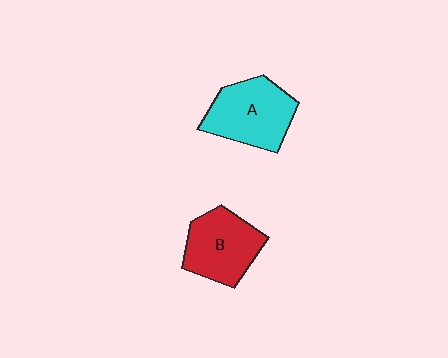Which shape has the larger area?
Shape A (cyan).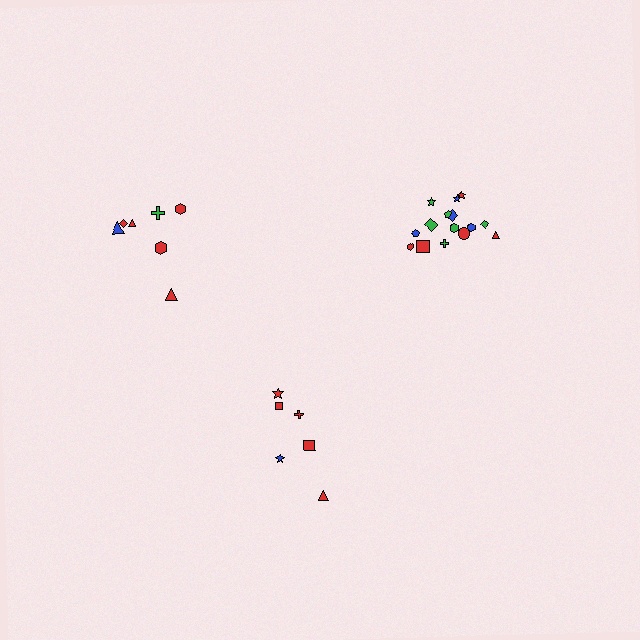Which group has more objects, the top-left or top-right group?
The top-right group.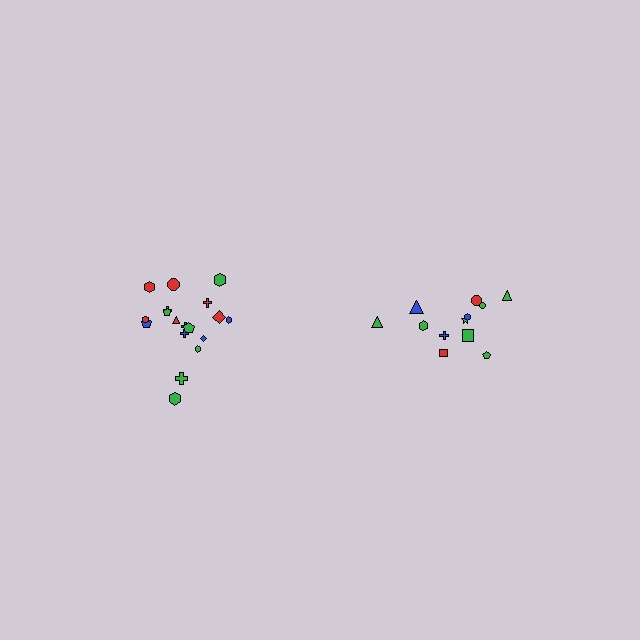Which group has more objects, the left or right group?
The left group.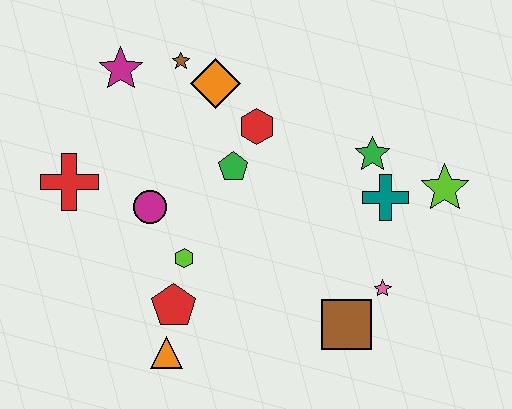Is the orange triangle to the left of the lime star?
Yes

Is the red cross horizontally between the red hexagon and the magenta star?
No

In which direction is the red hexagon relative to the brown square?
The red hexagon is above the brown square.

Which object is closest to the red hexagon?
The green pentagon is closest to the red hexagon.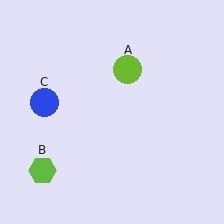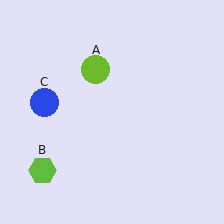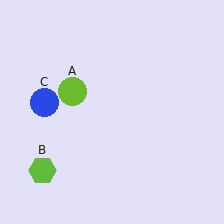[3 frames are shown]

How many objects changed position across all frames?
1 object changed position: lime circle (object A).